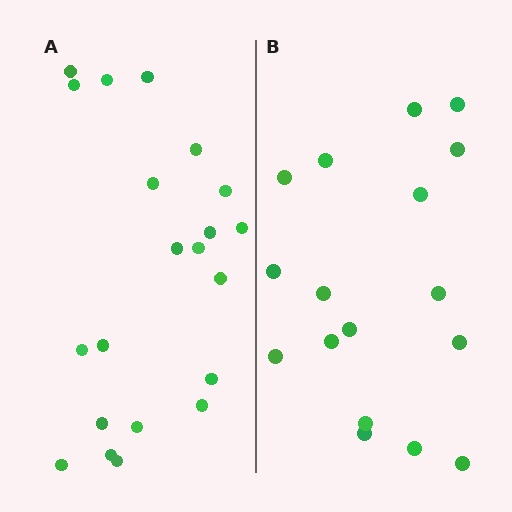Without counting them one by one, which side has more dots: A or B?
Region A (the left region) has more dots.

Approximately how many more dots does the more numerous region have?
Region A has about 4 more dots than region B.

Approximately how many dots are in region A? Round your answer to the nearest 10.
About 20 dots. (The exact count is 21, which rounds to 20.)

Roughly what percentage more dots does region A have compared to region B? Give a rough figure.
About 25% more.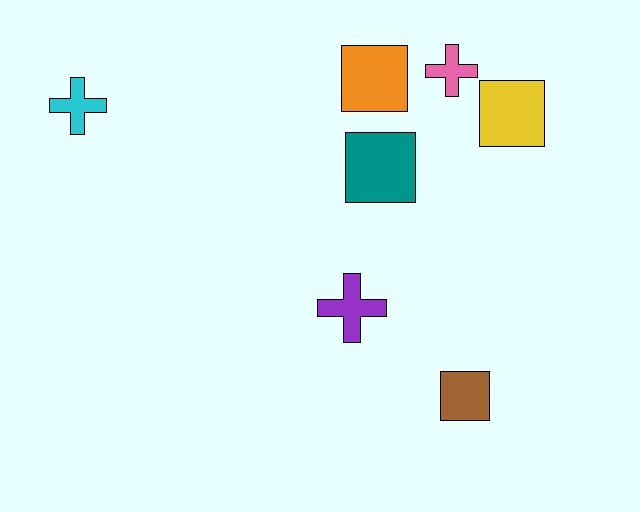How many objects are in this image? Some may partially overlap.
There are 7 objects.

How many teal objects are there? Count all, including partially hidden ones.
There is 1 teal object.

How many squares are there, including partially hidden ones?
There are 4 squares.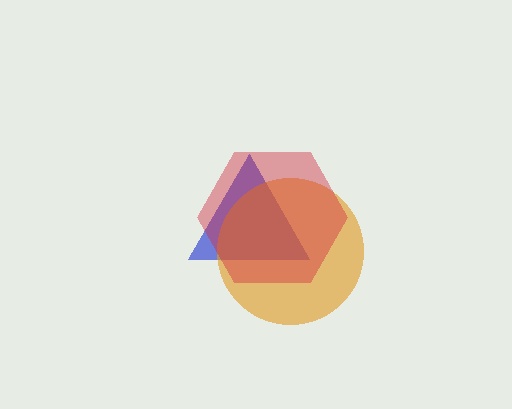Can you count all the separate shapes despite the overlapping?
Yes, there are 3 separate shapes.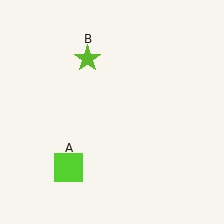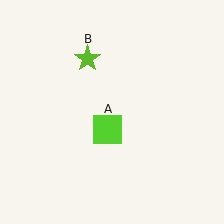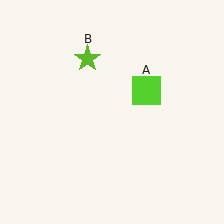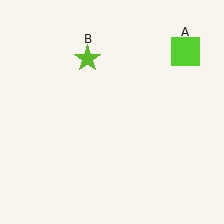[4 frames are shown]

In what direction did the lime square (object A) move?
The lime square (object A) moved up and to the right.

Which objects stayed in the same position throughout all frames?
Lime star (object B) remained stationary.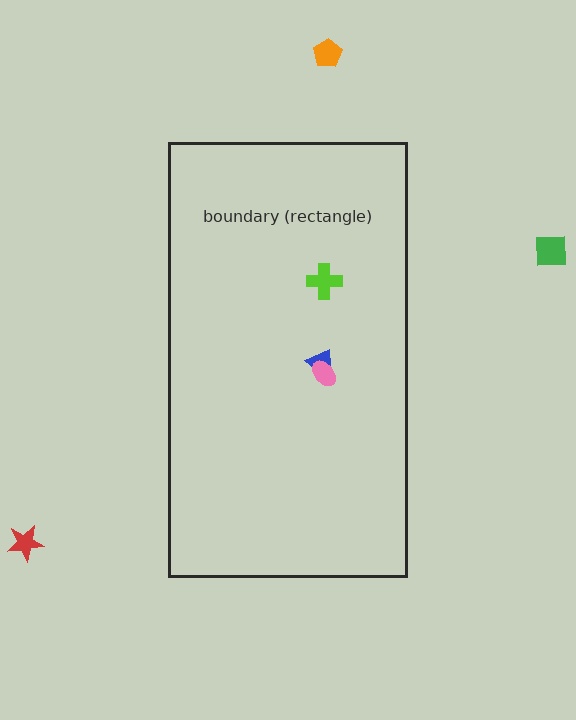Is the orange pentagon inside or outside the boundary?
Outside.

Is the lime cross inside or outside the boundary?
Inside.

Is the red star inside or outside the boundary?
Outside.